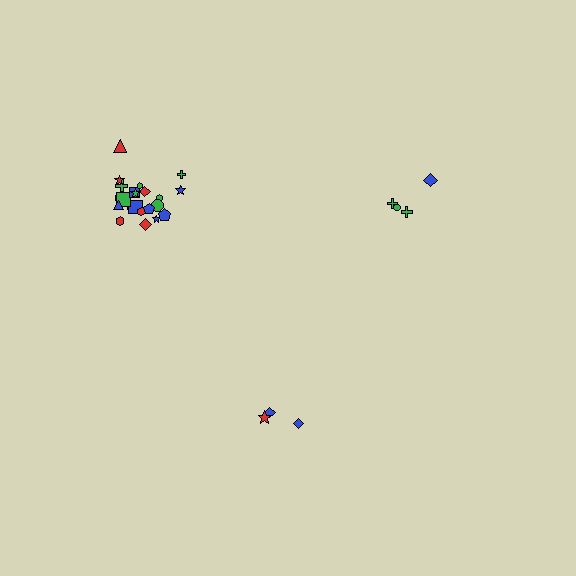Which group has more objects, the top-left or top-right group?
The top-left group.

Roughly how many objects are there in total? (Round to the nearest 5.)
Roughly 30 objects in total.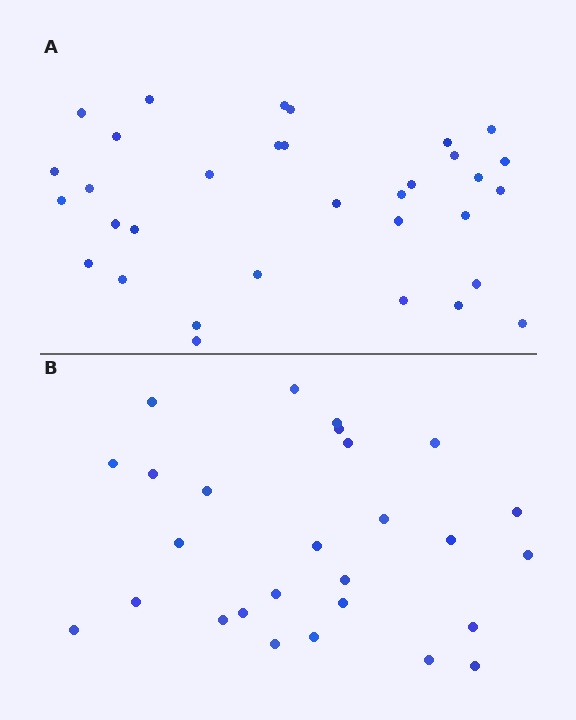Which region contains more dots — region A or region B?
Region A (the top region) has more dots.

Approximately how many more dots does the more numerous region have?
Region A has about 6 more dots than region B.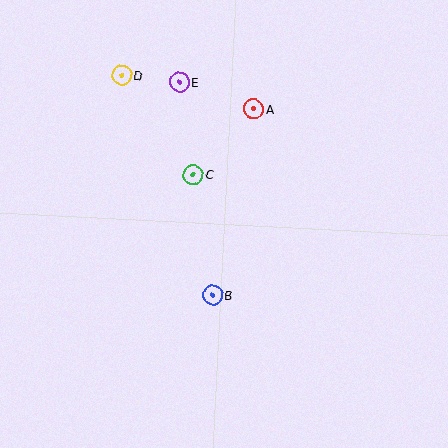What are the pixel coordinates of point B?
Point B is at (213, 295).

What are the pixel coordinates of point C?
Point C is at (193, 174).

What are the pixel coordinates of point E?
Point E is at (180, 82).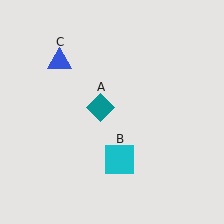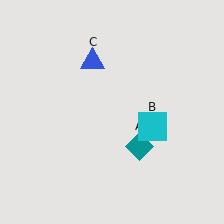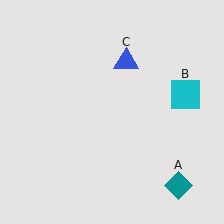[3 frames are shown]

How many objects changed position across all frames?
3 objects changed position: teal diamond (object A), cyan square (object B), blue triangle (object C).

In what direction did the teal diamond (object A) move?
The teal diamond (object A) moved down and to the right.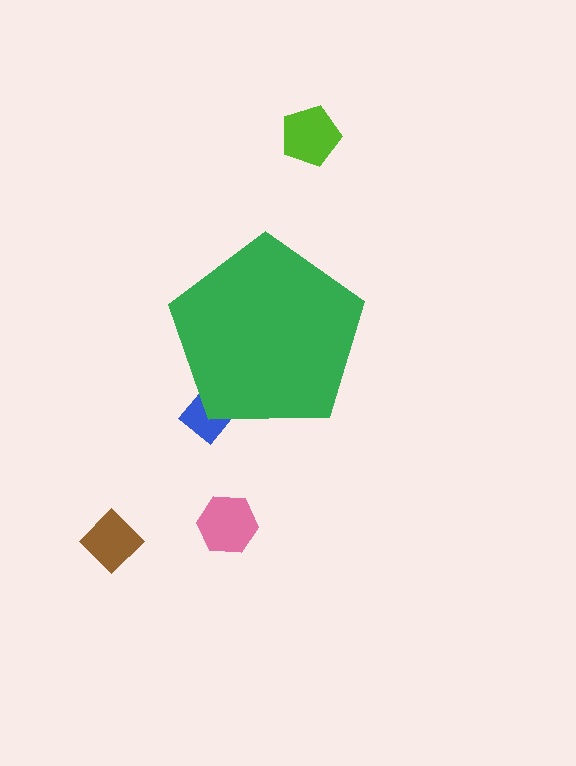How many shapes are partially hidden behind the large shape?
1 shape is partially hidden.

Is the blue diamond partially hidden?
Yes, the blue diamond is partially hidden behind the green pentagon.